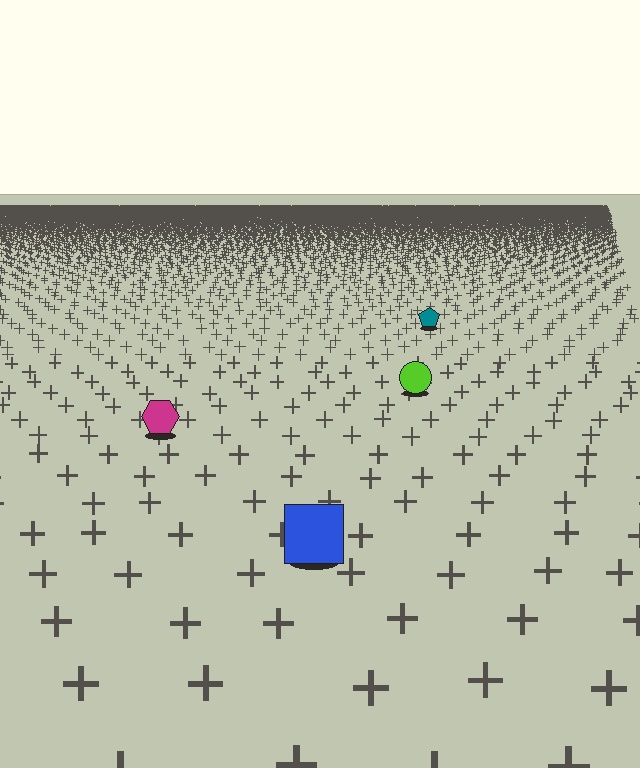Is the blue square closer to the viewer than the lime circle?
Yes. The blue square is closer — you can tell from the texture gradient: the ground texture is coarser near it.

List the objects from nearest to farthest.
From nearest to farthest: the blue square, the magenta hexagon, the lime circle, the teal pentagon.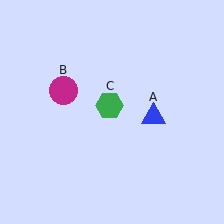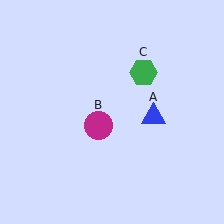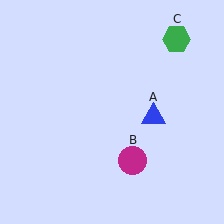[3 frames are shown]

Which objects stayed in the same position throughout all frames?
Blue triangle (object A) remained stationary.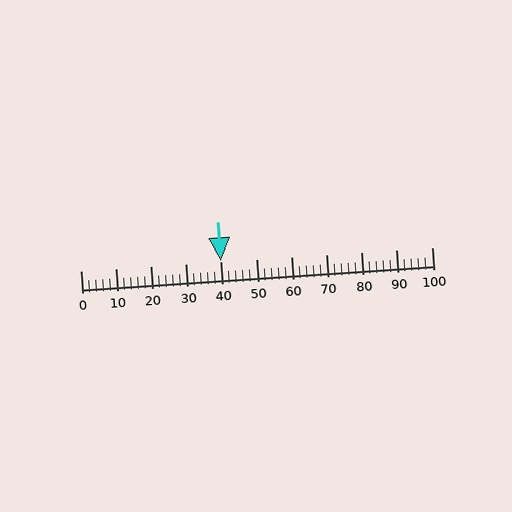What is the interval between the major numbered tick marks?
The major tick marks are spaced 10 units apart.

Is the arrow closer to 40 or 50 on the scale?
The arrow is closer to 40.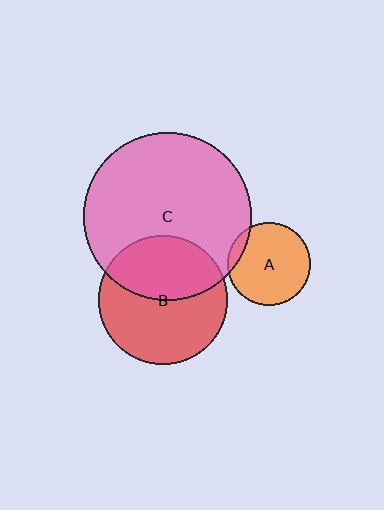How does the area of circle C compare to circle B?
Approximately 1.7 times.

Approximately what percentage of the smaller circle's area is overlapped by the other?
Approximately 40%.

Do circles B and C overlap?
Yes.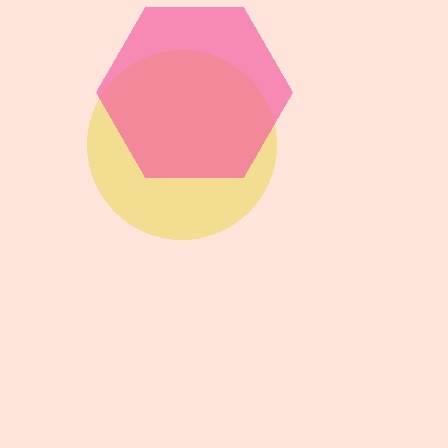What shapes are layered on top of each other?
The layered shapes are: a yellow circle, a pink hexagon.